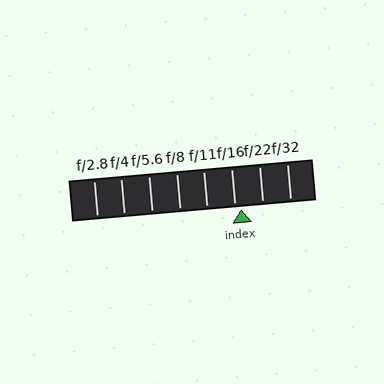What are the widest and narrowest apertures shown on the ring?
The widest aperture shown is f/2.8 and the narrowest is f/32.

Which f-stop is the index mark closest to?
The index mark is closest to f/16.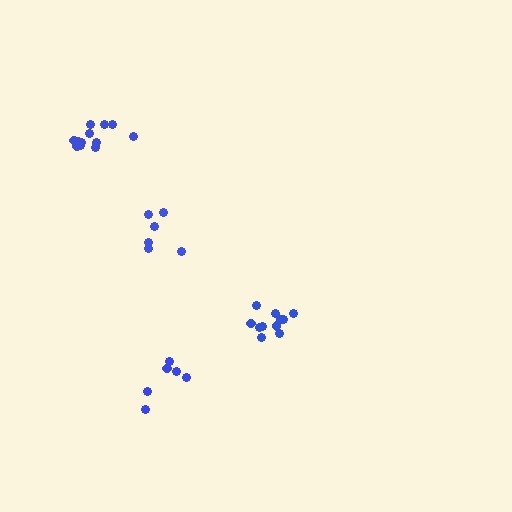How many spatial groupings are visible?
There are 4 spatial groupings.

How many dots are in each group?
Group 1: 6 dots, Group 2: 11 dots, Group 3: 6 dots, Group 4: 12 dots (35 total).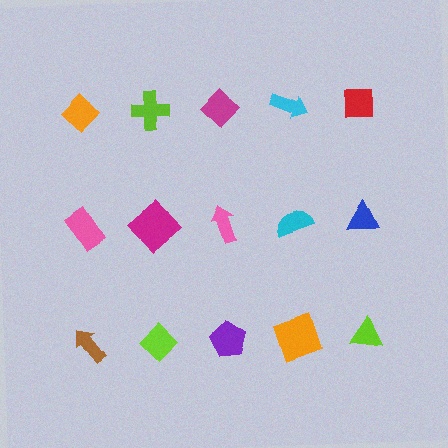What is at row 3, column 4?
An orange square.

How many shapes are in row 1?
5 shapes.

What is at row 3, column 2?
A lime diamond.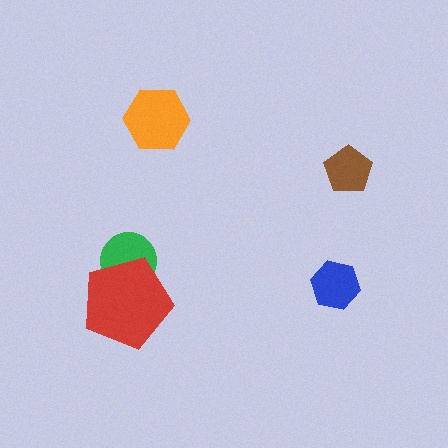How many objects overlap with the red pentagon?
1 object overlaps with the red pentagon.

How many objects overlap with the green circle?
1 object overlaps with the green circle.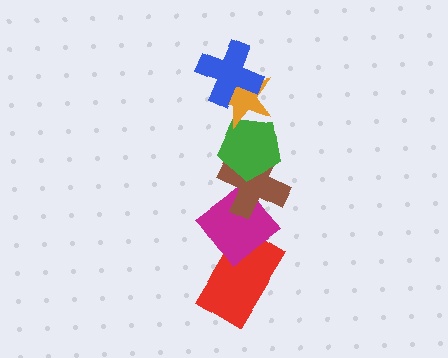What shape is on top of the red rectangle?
The magenta diamond is on top of the red rectangle.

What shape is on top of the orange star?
The blue cross is on top of the orange star.